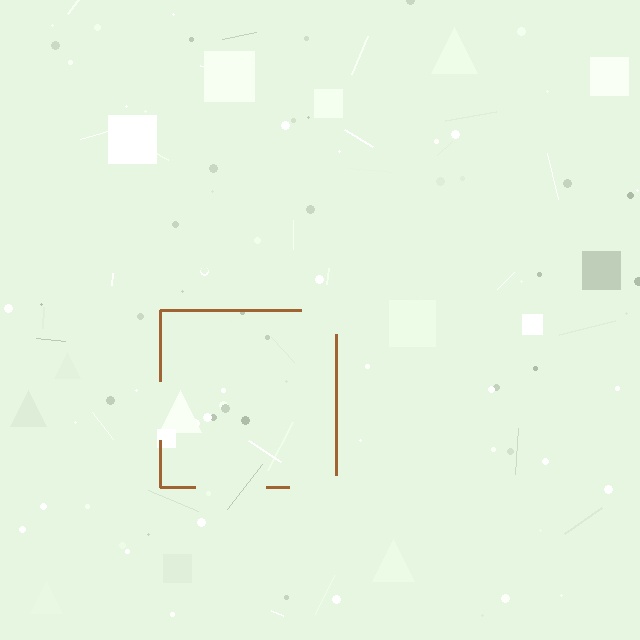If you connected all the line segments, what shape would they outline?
They would outline a square.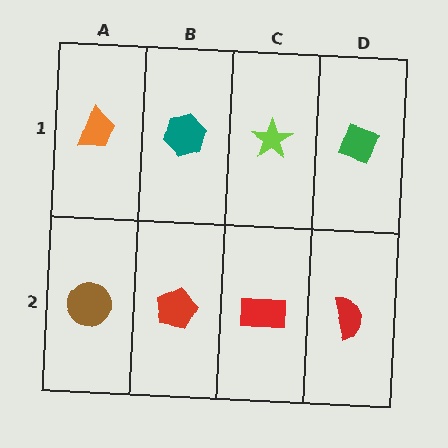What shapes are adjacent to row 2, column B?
A teal hexagon (row 1, column B), a brown circle (row 2, column A), a red rectangle (row 2, column C).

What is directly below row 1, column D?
A red semicircle.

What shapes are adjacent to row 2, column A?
An orange trapezoid (row 1, column A), a red pentagon (row 2, column B).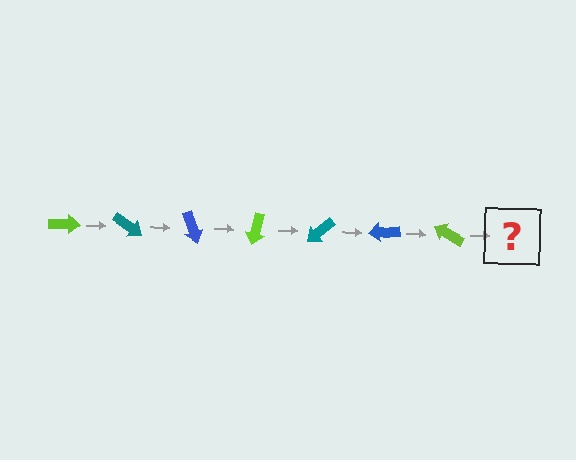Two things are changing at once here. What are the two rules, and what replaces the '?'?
The two rules are that it rotates 35 degrees each step and the color cycles through lime, teal, and blue. The '?' should be a teal arrow, rotated 245 degrees from the start.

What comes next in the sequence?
The next element should be a teal arrow, rotated 245 degrees from the start.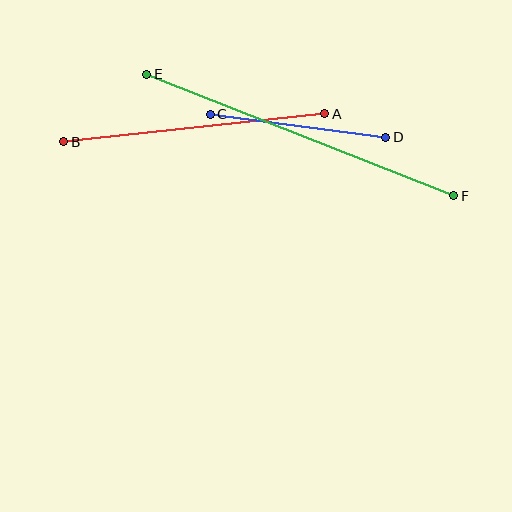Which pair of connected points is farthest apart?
Points E and F are farthest apart.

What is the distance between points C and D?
The distance is approximately 177 pixels.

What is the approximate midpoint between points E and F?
The midpoint is at approximately (300, 135) pixels.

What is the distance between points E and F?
The distance is approximately 330 pixels.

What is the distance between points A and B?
The distance is approximately 262 pixels.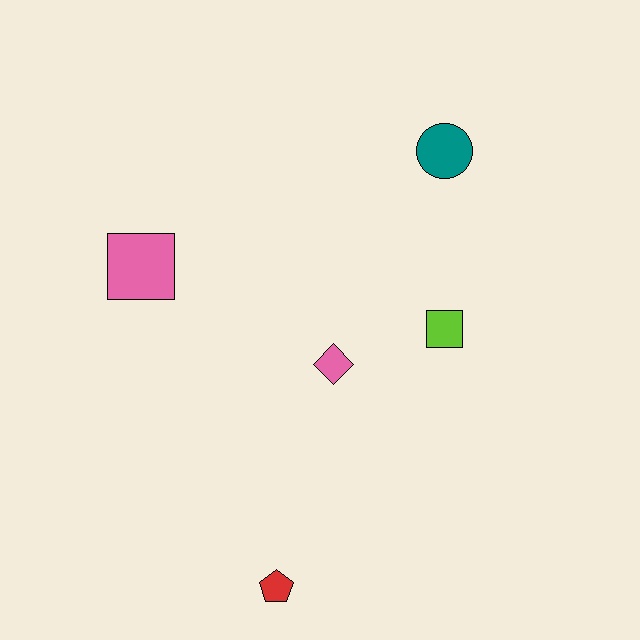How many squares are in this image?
There are 2 squares.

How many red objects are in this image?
There is 1 red object.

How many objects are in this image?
There are 5 objects.